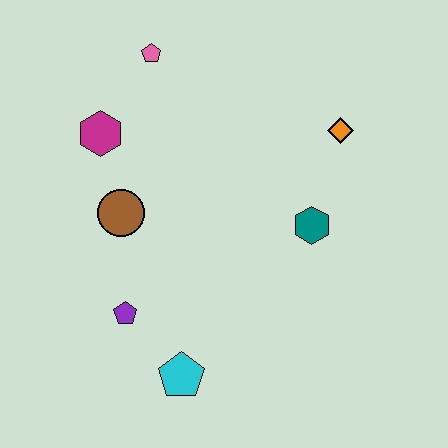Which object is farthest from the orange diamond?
The cyan pentagon is farthest from the orange diamond.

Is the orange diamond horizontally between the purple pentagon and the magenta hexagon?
No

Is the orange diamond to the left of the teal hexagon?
No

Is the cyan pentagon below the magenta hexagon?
Yes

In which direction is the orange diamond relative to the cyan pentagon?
The orange diamond is above the cyan pentagon.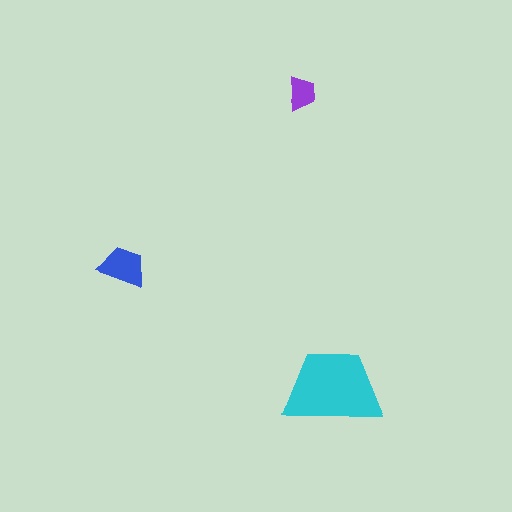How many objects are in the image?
There are 3 objects in the image.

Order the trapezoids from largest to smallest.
the cyan one, the blue one, the purple one.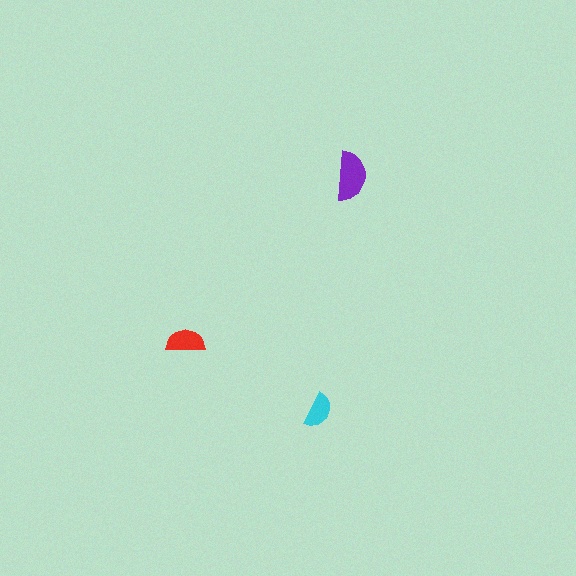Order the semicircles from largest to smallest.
the purple one, the red one, the cyan one.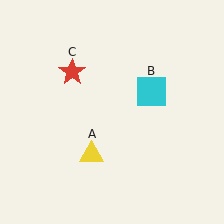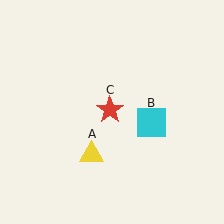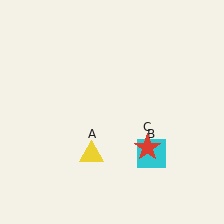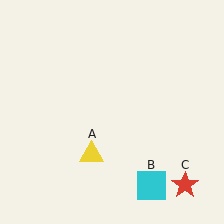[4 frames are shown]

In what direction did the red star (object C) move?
The red star (object C) moved down and to the right.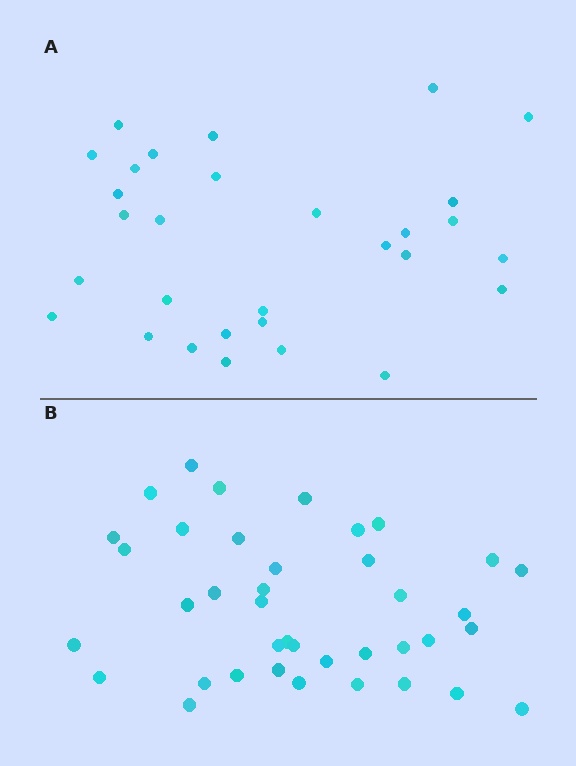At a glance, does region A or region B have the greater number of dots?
Region B (the bottom region) has more dots.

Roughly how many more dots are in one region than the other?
Region B has roughly 8 or so more dots than region A.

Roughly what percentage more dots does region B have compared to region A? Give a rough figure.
About 30% more.